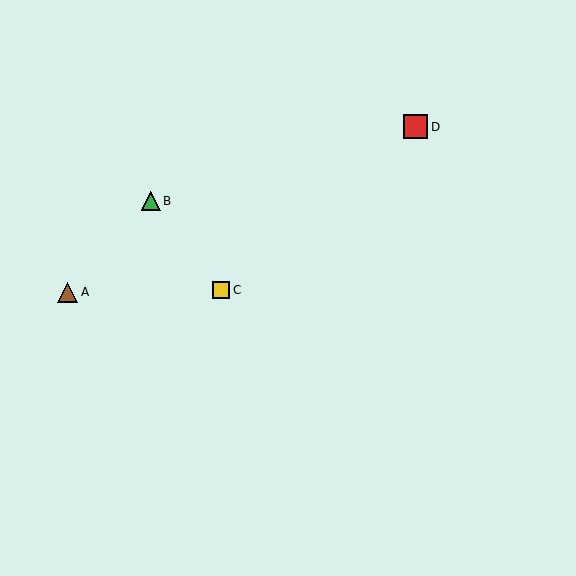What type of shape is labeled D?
Shape D is a red square.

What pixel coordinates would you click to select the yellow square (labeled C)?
Click at (221, 290) to select the yellow square C.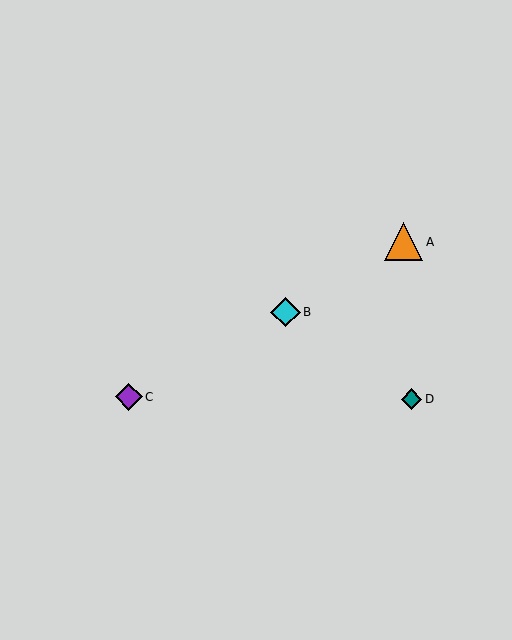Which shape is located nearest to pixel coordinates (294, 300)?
The cyan diamond (labeled B) at (285, 312) is nearest to that location.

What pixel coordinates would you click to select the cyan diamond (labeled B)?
Click at (285, 312) to select the cyan diamond B.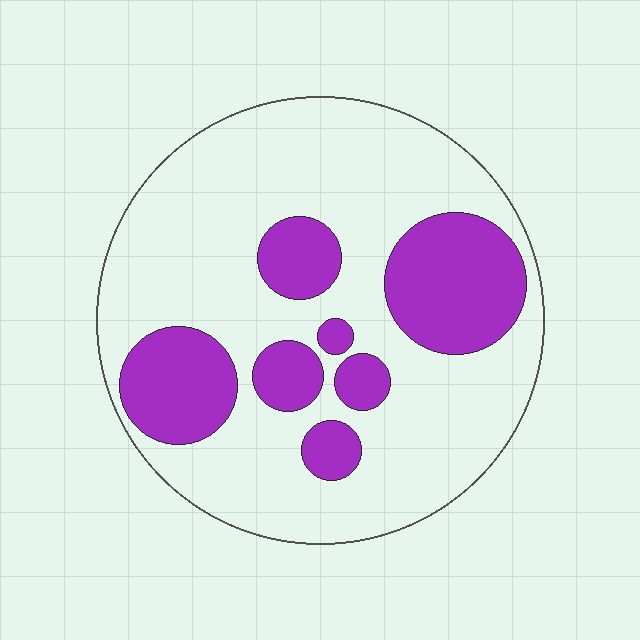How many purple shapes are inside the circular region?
7.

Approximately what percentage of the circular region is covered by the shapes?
Approximately 25%.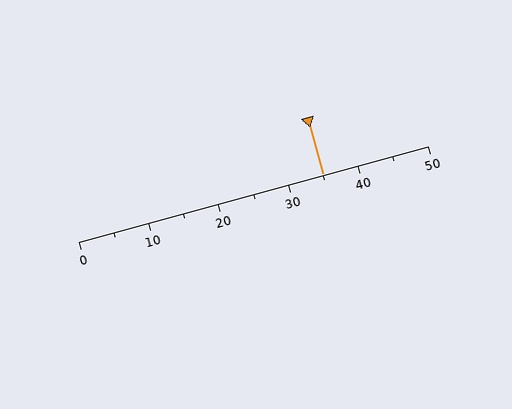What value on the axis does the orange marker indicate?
The marker indicates approximately 35.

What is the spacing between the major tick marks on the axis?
The major ticks are spaced 10 apart.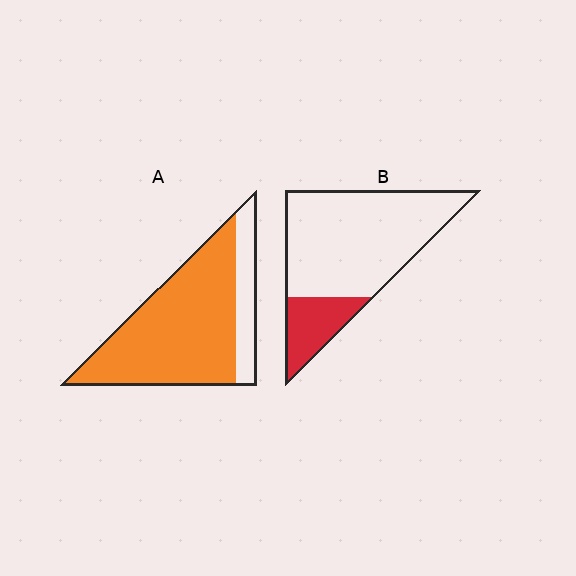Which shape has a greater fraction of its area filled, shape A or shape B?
Shape A.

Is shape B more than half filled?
No.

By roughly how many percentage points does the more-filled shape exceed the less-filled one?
By roughly 60 percentage points (A over B).